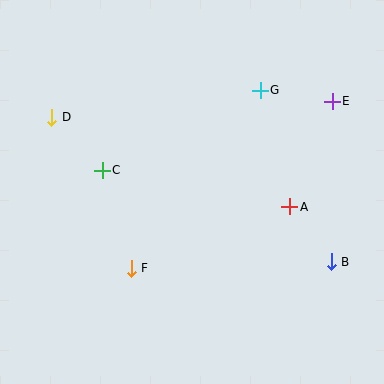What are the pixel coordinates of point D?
Point D is at (52, 117).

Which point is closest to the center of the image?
Point C at (102, 170) is closest to the center.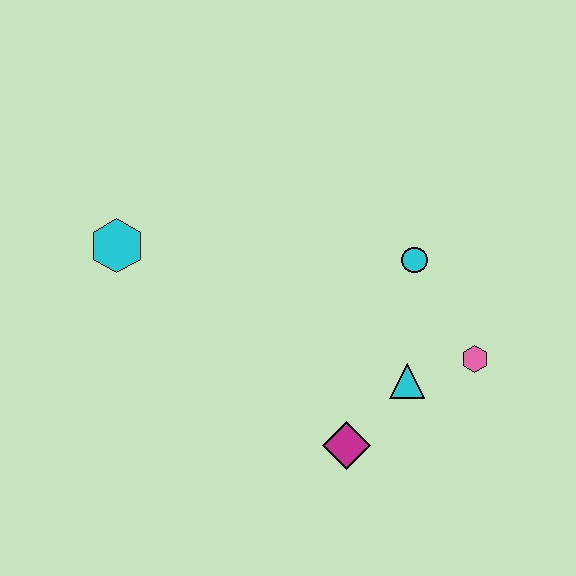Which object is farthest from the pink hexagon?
The cyan hexagon is farthest from the pink hexagon.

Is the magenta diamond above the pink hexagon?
No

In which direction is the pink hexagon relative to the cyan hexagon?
The pink hexagon is to the right of the cyan hexagon.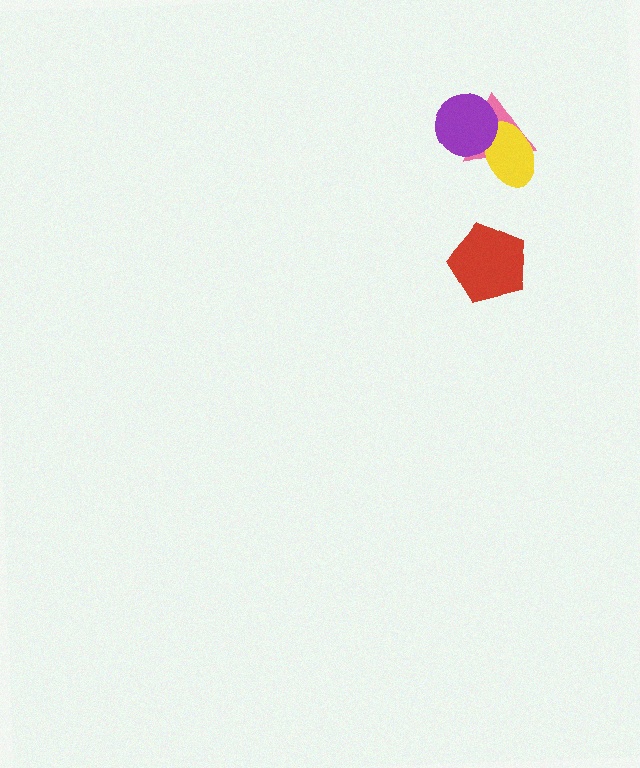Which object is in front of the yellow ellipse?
The purple circle is in front of the yellow ellipse.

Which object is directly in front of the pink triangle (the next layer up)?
The yellow ellipse is directly in front of the pink triangle.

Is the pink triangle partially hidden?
Yes, it is partially covered by another shape.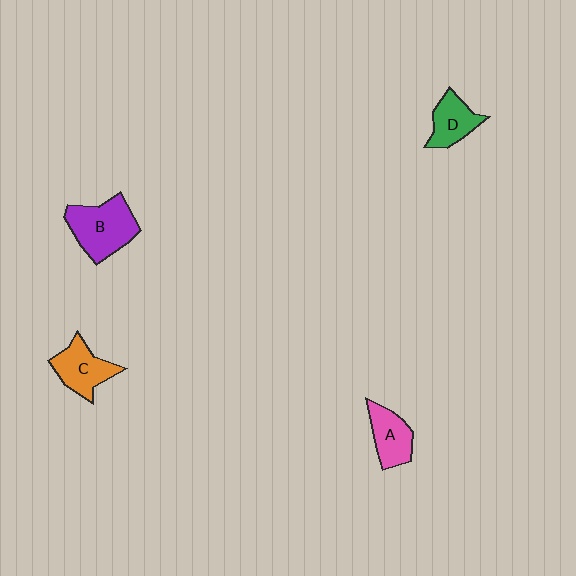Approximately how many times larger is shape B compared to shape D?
Approximately 1.6 times.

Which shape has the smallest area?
Shape D (green).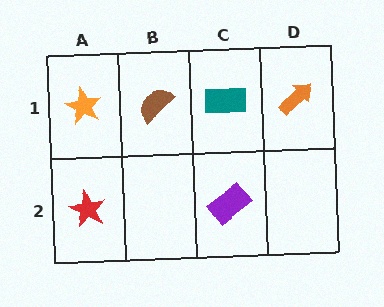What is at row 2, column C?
A purple rectangle.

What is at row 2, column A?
A red star.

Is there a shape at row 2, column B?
No, that cell is empty.